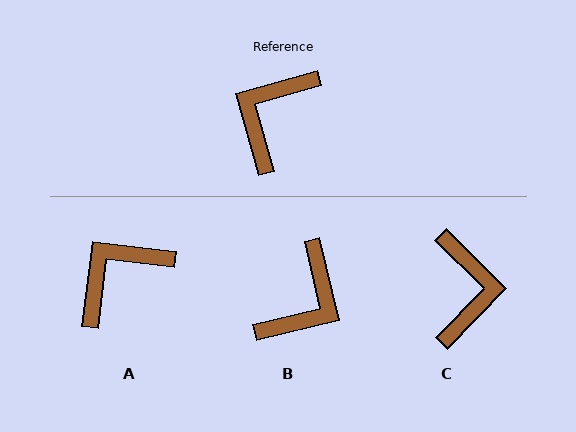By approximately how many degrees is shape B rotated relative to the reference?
Approximately 177 degrees counter-clockwise.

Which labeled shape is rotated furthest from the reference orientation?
B, about 177 degrees away.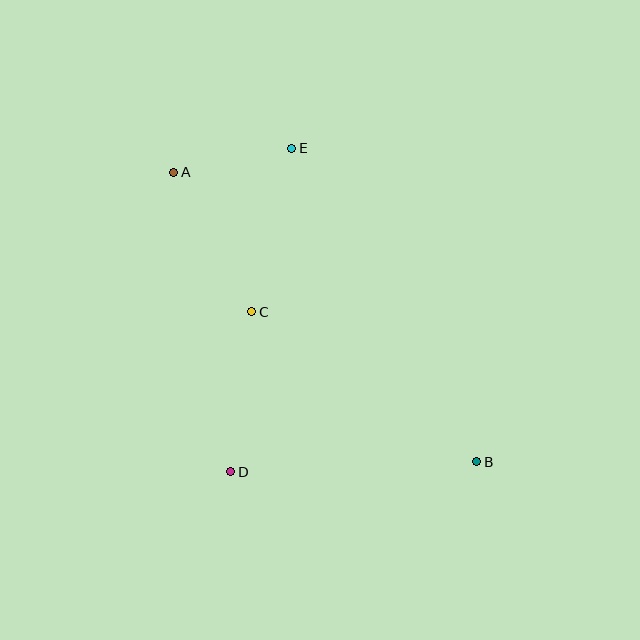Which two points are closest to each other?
Points A and E are closest to each other.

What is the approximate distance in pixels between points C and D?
The distance between C and D is approximately 161 pixels.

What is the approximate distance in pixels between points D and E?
The distance between D and E is approximately 329 pixels.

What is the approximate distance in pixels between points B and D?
The distance between B and D is approximately 246 pixels.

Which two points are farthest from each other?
Points A and B are farthest from each other.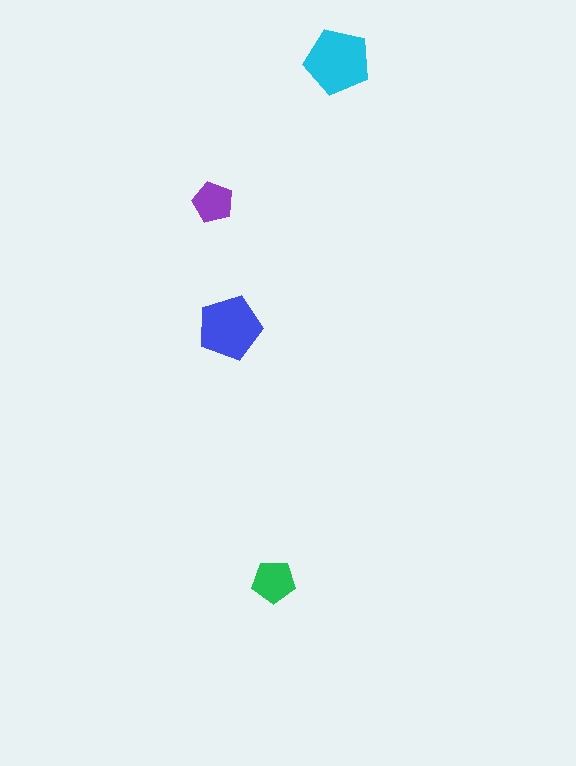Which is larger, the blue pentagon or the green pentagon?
The blue one.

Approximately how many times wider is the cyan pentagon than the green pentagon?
About 1.5 times wider.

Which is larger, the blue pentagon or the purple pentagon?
The blue one.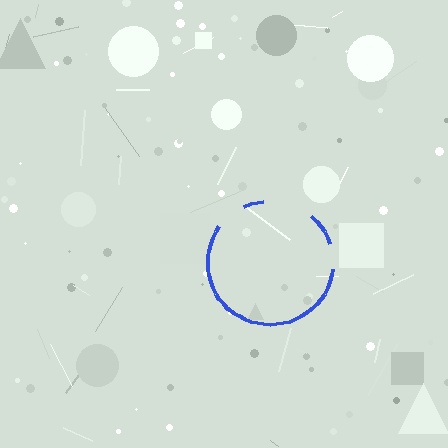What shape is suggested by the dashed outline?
The dashed outline suggests a circle.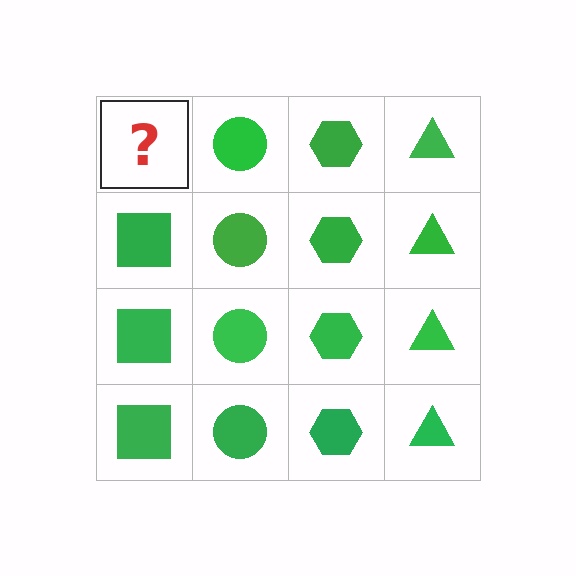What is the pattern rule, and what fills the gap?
The rule is that each column has a consistent shape. The gap should be filled with a green square.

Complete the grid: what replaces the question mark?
The question mark should be replaced with a green square.